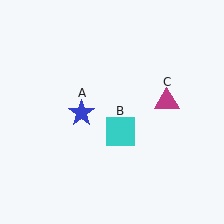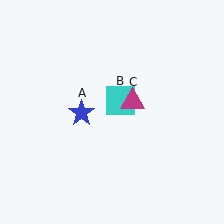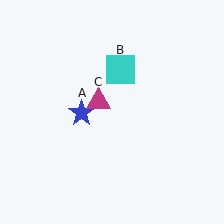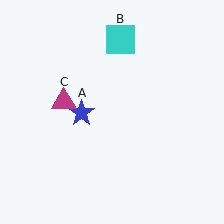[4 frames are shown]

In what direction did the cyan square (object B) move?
The cyan square (object B) moved up.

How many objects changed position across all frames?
2 objects changed position: cyan square (object B), magenta triangle (object C).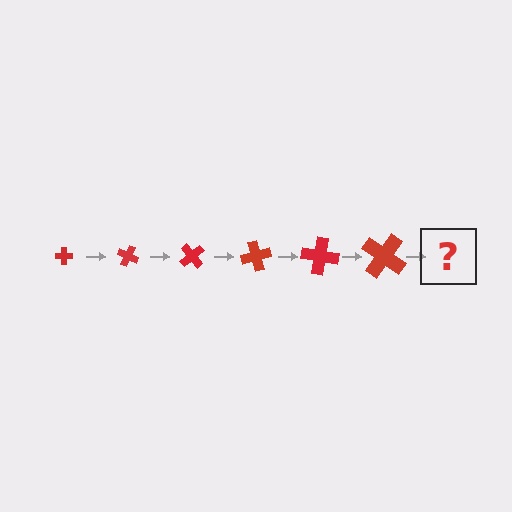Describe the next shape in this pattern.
It should be a cross, larger than the previous one and rotated 150 degrees from the start.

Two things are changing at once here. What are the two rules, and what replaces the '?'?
The two rules are that the cross grows larger each step and it rotates 25 degrees each step. The '?' should be a cross, larger than the previous one and rotated 150 degrees from the start.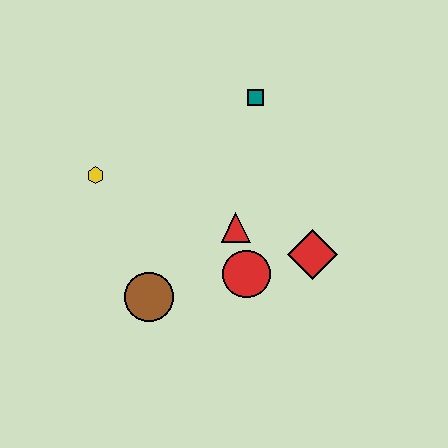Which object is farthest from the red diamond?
The yellow hexagon is farthest from the red diamond.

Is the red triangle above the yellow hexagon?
No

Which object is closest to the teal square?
The red triangle is closest to the teal square.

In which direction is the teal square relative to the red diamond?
The teal square is above the red diamond.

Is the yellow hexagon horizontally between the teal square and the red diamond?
No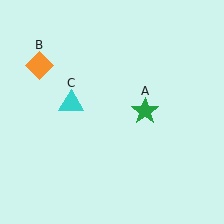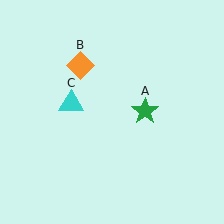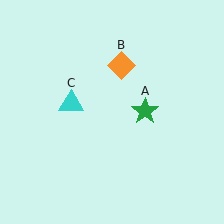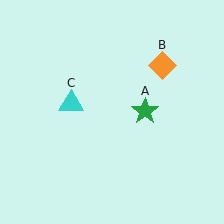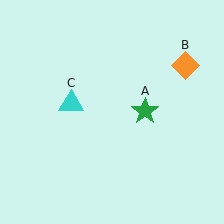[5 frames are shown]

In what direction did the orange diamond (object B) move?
The orange diamond (object B) moved right.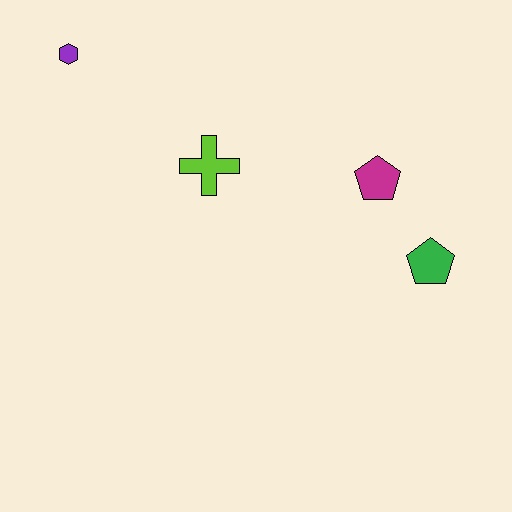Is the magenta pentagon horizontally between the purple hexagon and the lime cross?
No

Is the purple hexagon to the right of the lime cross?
No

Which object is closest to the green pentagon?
The magenta pentagon is closest to the green pentagon.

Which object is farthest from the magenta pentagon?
The purple hexagon is farthest from the magenta pentagon.